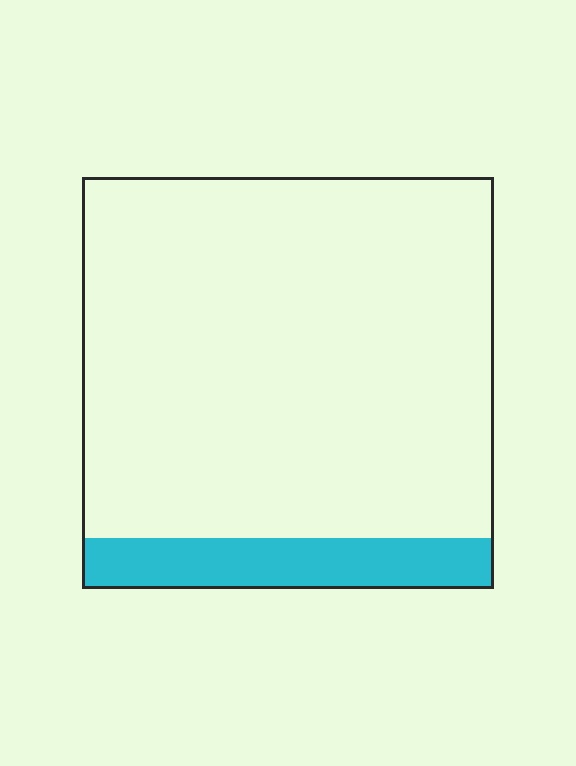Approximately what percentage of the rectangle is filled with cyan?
Approximately 10%.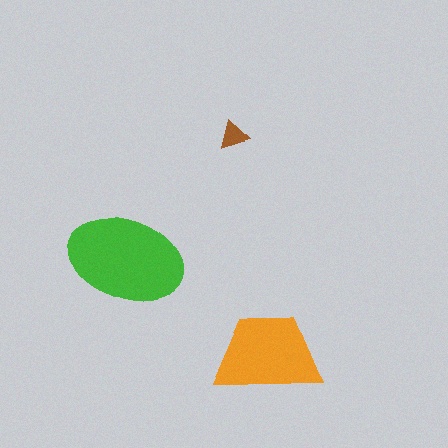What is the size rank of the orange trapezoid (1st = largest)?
2nd.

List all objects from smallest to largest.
The brown triangle, the orange trapezoid, the green ellipse.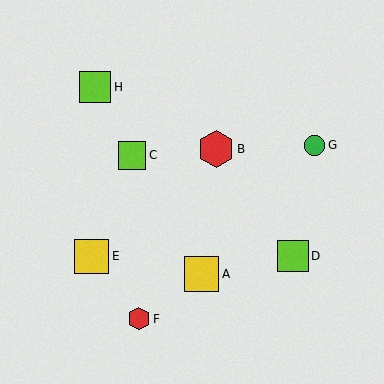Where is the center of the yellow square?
The center of the yellow square is at (92, 256).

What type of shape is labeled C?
Shape C is a lime square.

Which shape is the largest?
The red hexagon (labeled B) is the largest.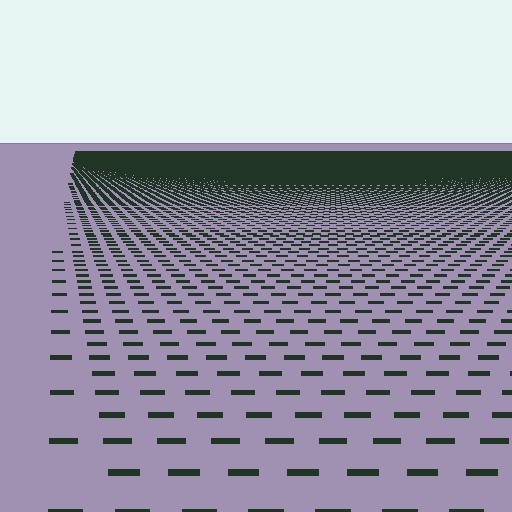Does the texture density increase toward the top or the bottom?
Density increases toward the top.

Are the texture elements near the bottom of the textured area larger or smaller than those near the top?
Larger. Near the bottom, elements are closer to the viewer and appear at a bigger on-screen size.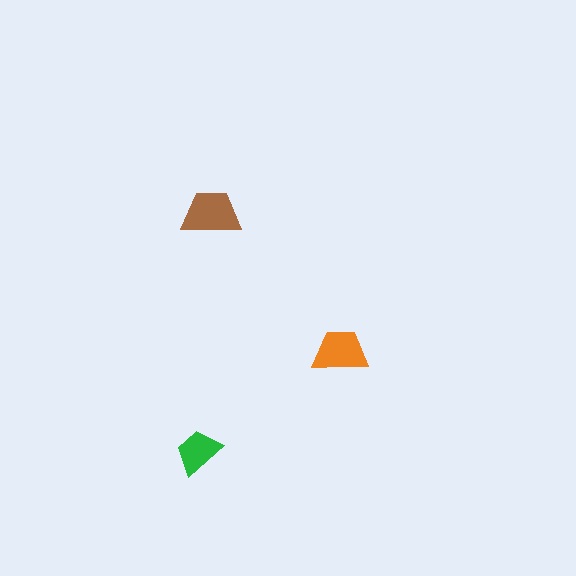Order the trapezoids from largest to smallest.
the brown one, the orange one, the green one.